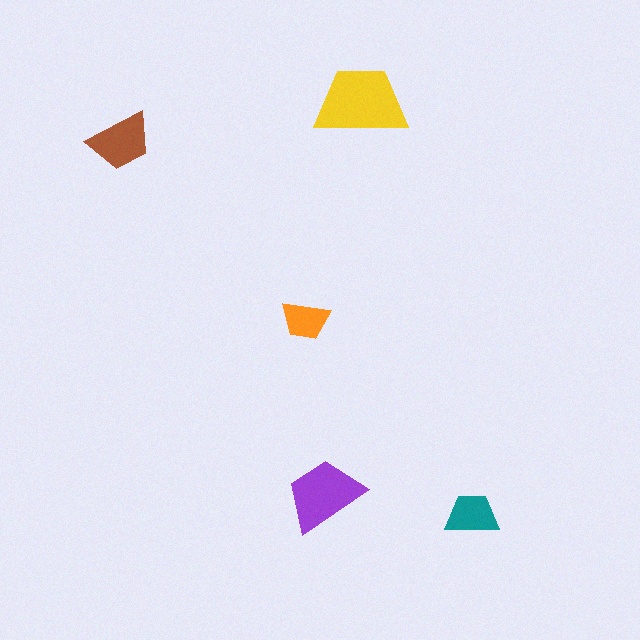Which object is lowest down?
The teal trapezoid is bottommost.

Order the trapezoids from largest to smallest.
the yellow one, the purple one, the brown one, the teal one, the orange one.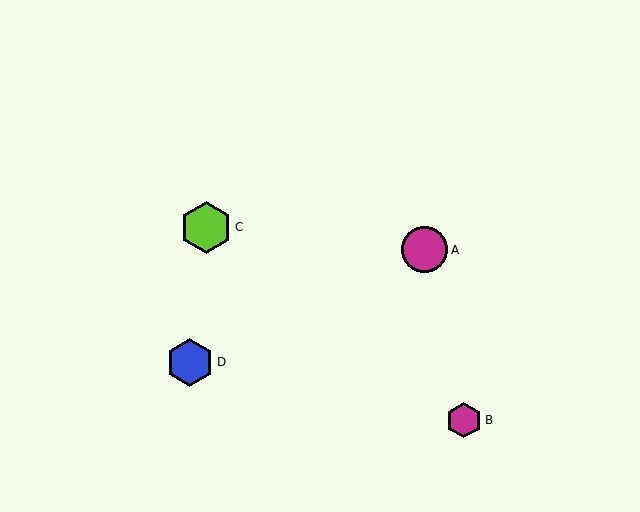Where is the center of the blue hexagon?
The center of the blue hexagon is at (190, 362).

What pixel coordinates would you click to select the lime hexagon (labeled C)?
Click at (206, 227) to select the lime hexagon C.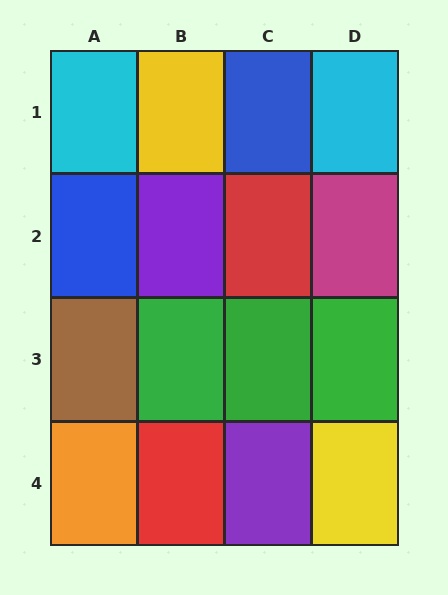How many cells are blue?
2 cells are blue.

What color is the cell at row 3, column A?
Brown.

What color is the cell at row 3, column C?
Green.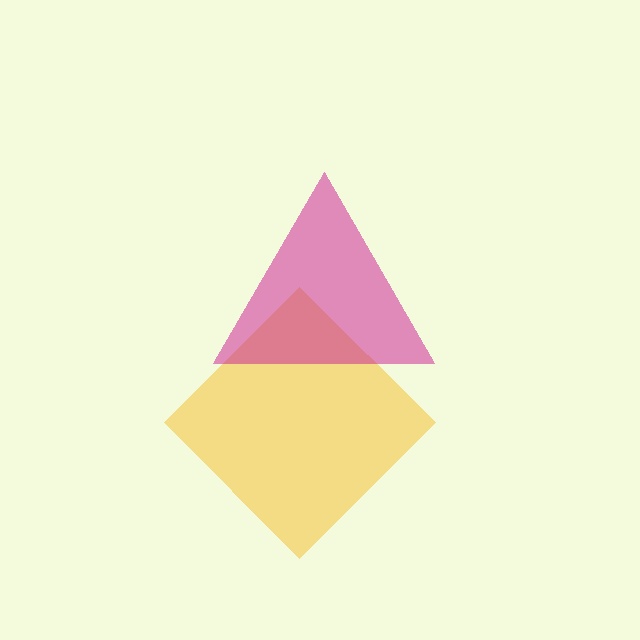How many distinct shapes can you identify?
There are 2 distinct shapes: a yellow diamond, a magenta triangle.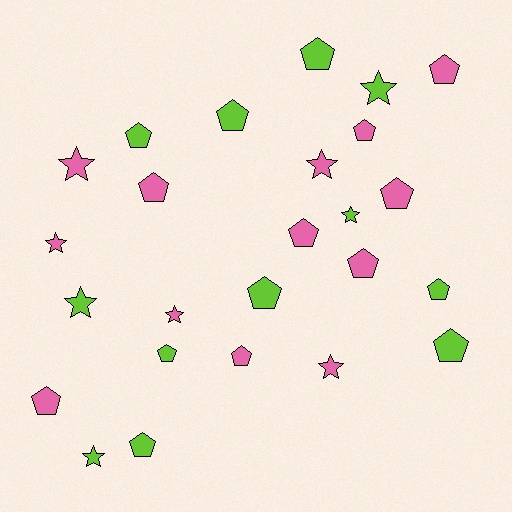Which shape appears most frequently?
Pentagon, with 16 objects.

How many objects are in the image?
There are 25 objects.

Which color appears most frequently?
Pink, with 13 objects.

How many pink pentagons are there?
There are 8 pink pentagons.